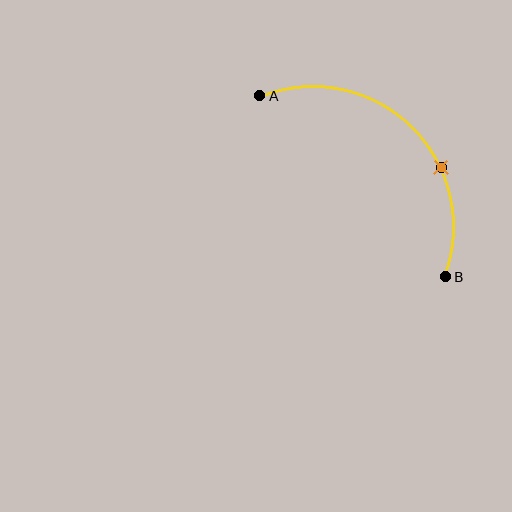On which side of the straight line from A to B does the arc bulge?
The arc bulges above and to the right of the straight line connecting A and B.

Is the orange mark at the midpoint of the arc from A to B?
No. The orange mark lies on the arc but is closer to endpoint B. The arc midpoint would be at the point on the curve equidistant along the arc from both A and B.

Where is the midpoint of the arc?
The arc midpoint is the point on the curve farthest from the straight line joining A and B. It sits above and to the right of that line.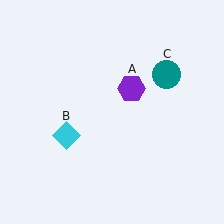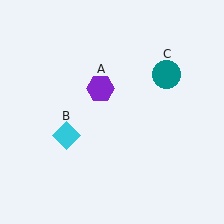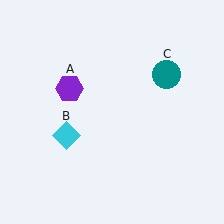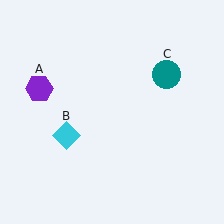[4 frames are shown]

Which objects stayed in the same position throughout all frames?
Cyan diamond (object B) and teal circle (object C) remained stationary.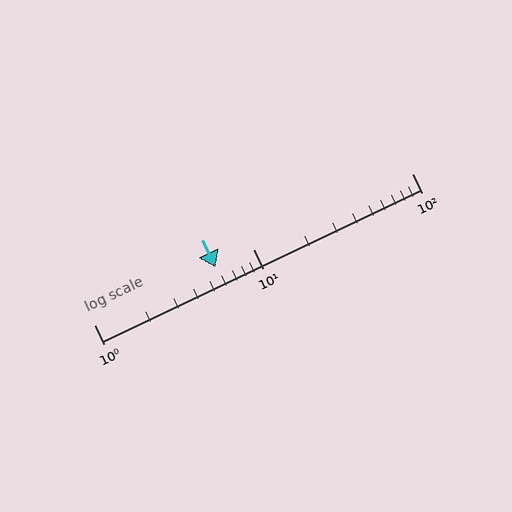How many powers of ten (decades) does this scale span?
The scale spans 2 decades, from 1 to 100.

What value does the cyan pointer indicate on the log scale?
The pointer indicates approximately 5.8.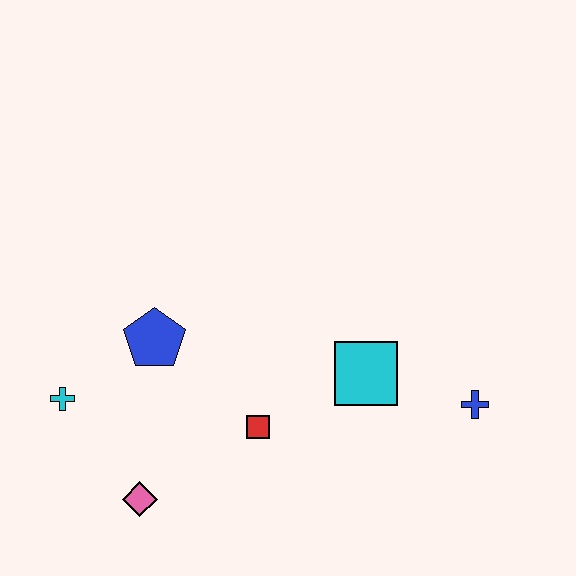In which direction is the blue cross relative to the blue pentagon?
The blue cross is to the right of the blue pentagon.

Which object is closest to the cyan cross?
The blue pentagon is closest to the cyan cross.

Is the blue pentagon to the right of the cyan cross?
Yes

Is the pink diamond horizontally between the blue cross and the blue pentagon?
No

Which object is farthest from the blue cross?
The cyan cross is farthest from the blue cross.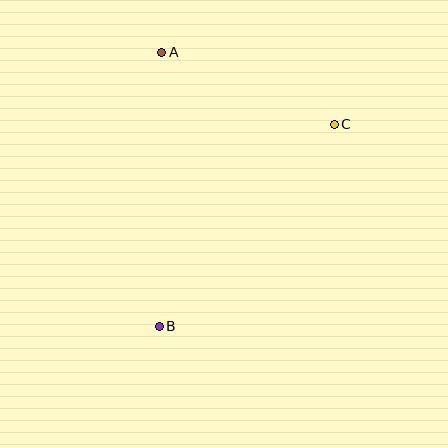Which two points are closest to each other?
Points A and C are closest to each other.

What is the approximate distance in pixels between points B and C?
The distance between B and C is approximately 267 pixels.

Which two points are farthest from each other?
Points A and B are farthest from each other.